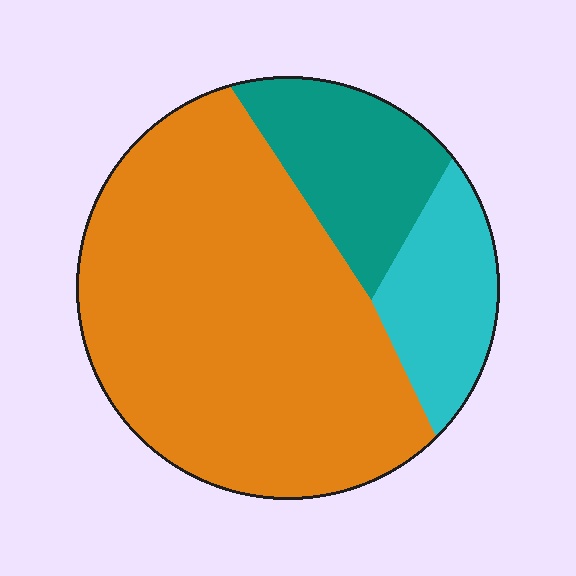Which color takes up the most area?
Orange, at roughly 65%.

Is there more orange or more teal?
Orange.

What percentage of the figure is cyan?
Cyan covers 15% of the figure.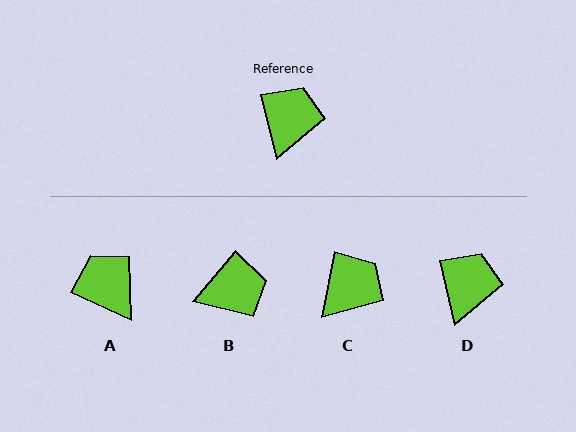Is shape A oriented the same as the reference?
No, it is off by about 52 degrees.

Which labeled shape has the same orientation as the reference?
D.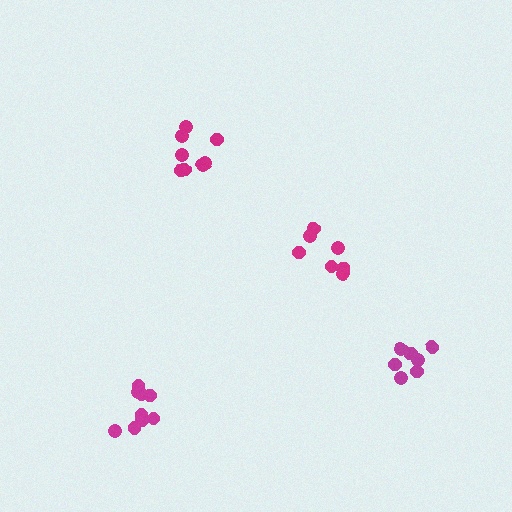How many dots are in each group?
Group 1: 9 dots, Group 2: 8 dots, Group 3: 8 dots, Group 4: 7 dots (32 total).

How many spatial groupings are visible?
There are 4 spatial groupings.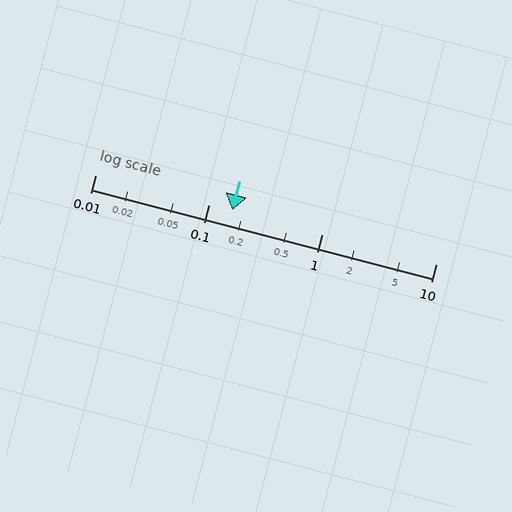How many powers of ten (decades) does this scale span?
The scale spans 3 decades, from 0.01 to 10.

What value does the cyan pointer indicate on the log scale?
The pointer indicates approximately 0.16.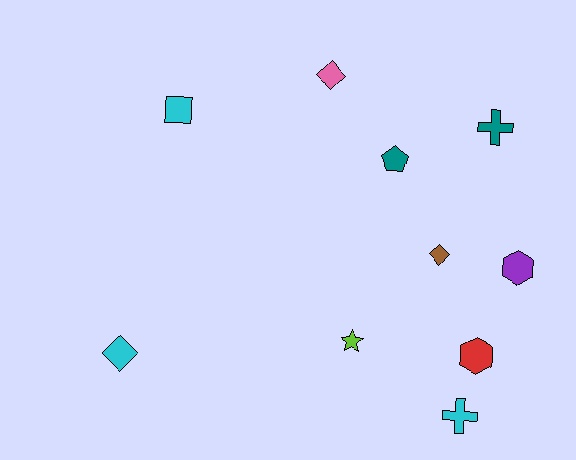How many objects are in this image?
There are 10 objects.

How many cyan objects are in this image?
There are 3 cyan objects.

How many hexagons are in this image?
There are 2 hexagons.